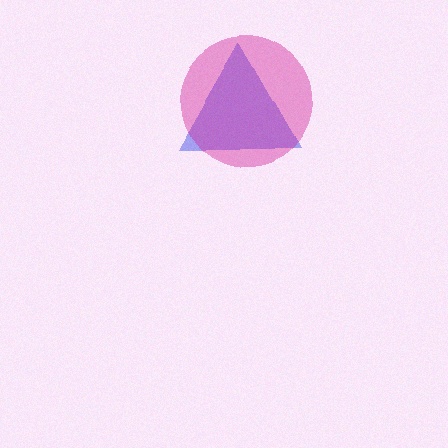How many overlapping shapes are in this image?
There are 2 overlapping shapes in the image.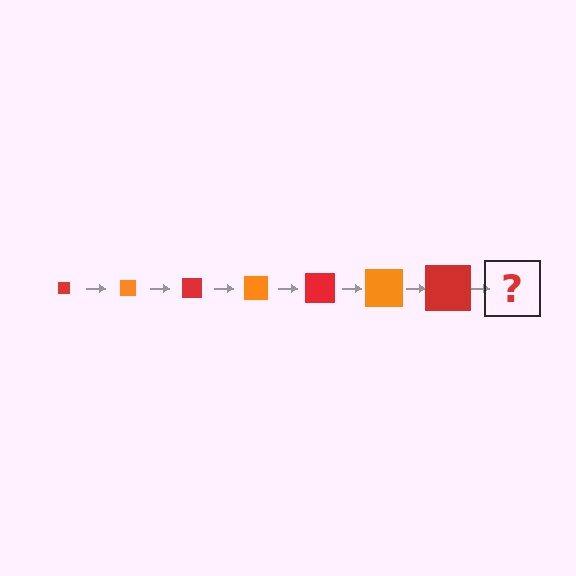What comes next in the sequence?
The next element should be an orange square, larger than the previous one.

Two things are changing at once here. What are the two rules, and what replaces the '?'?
The two rules are that the square grows larger each step and the color cycles through red and orange. The '?' should be an orange square, larger than the previous one.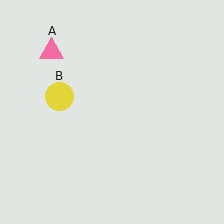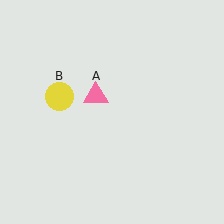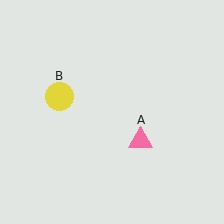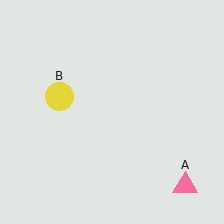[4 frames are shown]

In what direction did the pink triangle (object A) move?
The pink triangle (object A) moved down and to the right.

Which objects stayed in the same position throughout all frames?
Yellow circle (object B) remained stationary.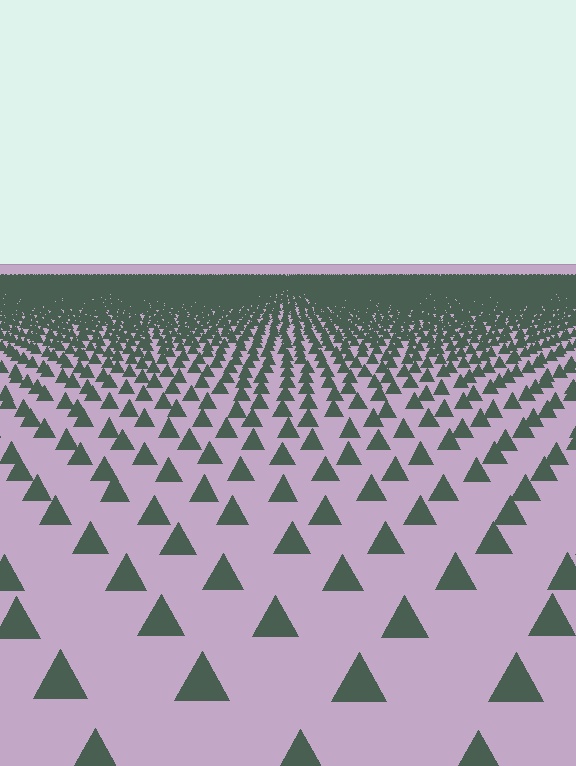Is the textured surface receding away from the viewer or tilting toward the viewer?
The surface is receding away from the viewer. Texture elements get smaller and denser toward the top.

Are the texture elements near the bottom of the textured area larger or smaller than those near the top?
Larger. Near the bottom, elements are closer to the viewer and appear at a bigger on-screen size.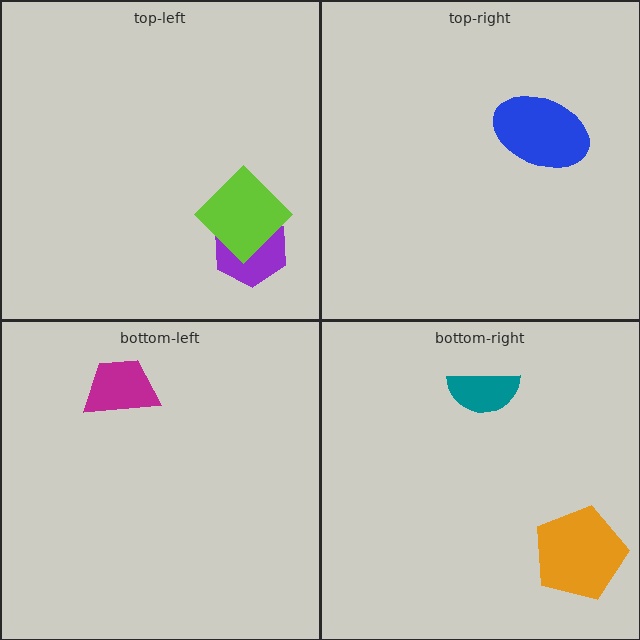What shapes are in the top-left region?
The purple hexagon, the lime diamond.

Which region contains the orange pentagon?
The bottom-right region.